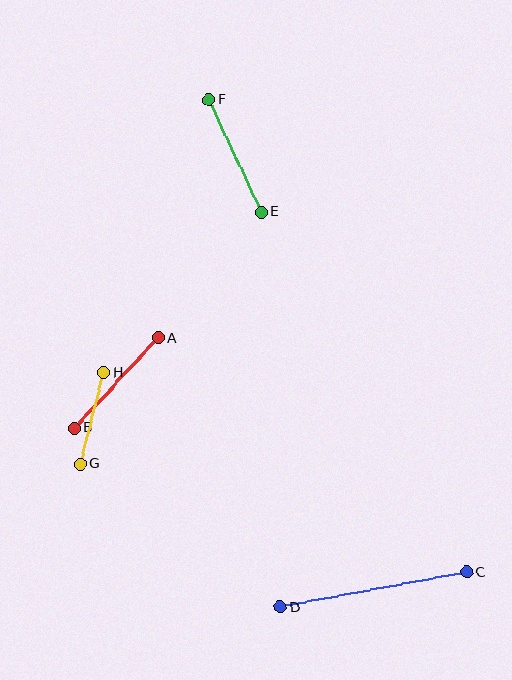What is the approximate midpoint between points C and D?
The midpoint is at approximately (373, 590) pixels.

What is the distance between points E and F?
The distance is approximately 124 pixels.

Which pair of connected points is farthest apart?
Points C and D are farthest apart.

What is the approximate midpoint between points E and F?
The midpoint is at approximately (235, 156) pixels.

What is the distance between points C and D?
The distance is approximately 190 pixels.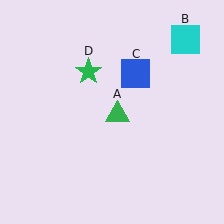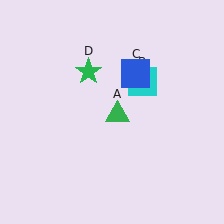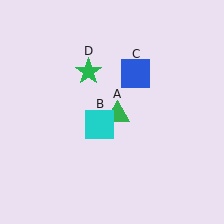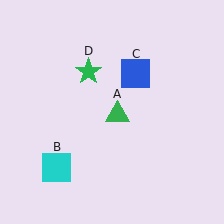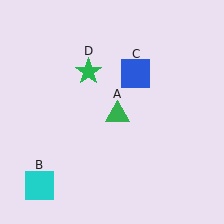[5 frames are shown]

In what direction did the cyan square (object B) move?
The cyan square (object B) moved down and to the left.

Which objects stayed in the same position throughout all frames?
Green triangle (object A) and blue square (object C) and green star (object D) remained stationary.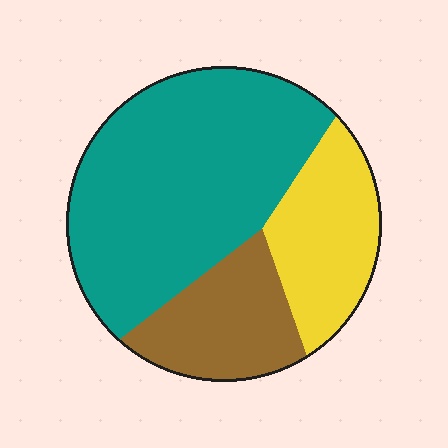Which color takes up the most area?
Teal, at roughly 55%.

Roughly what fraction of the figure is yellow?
Yellow takes up about one fifth (1/5) of the figure.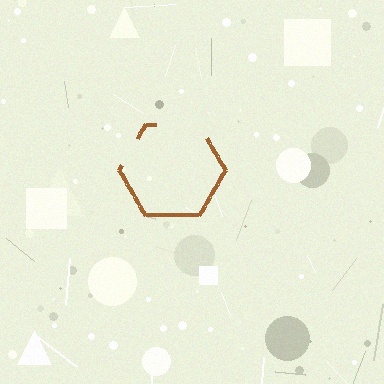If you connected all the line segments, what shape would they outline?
They would outline a hexagon.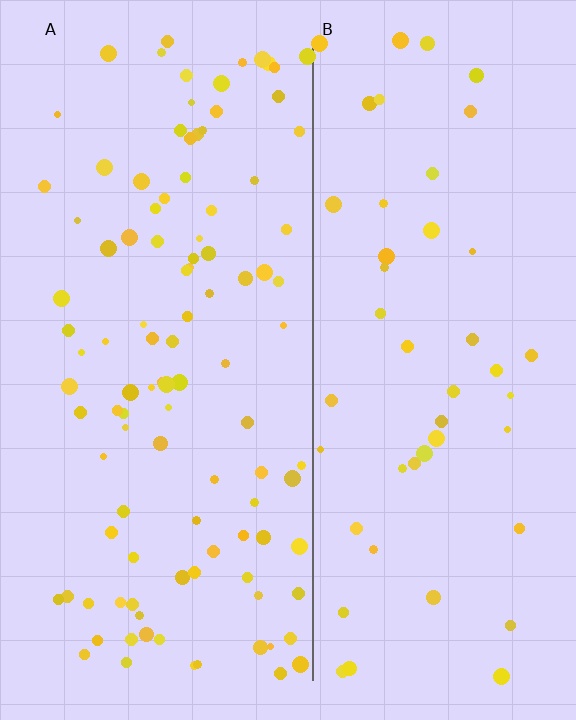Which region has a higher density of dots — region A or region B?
A (the left).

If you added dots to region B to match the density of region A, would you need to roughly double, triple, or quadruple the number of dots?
Approximately double.